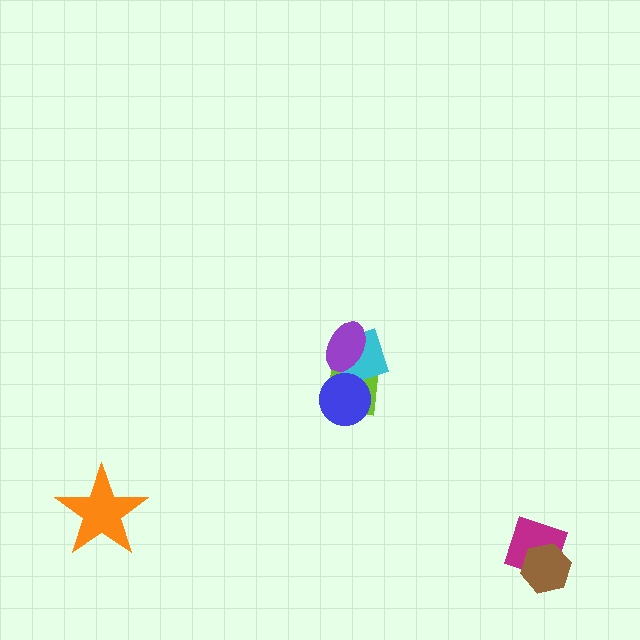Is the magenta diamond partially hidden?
Yes, it is partially covered by another shape.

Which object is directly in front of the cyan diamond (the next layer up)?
The blue circle is directly in front of the cyan diamond.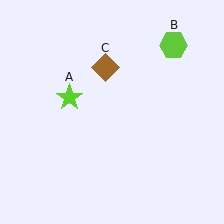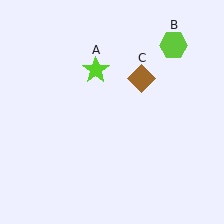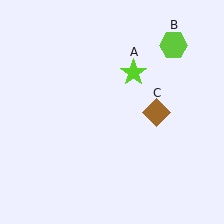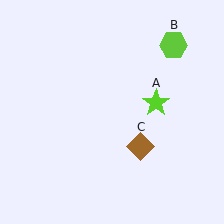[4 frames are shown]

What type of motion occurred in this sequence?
The lime star (object A), brown diamond (object C) rotated clockwise around the center of the scene.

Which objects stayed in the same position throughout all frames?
Lime hexagon (object B) remained stationary.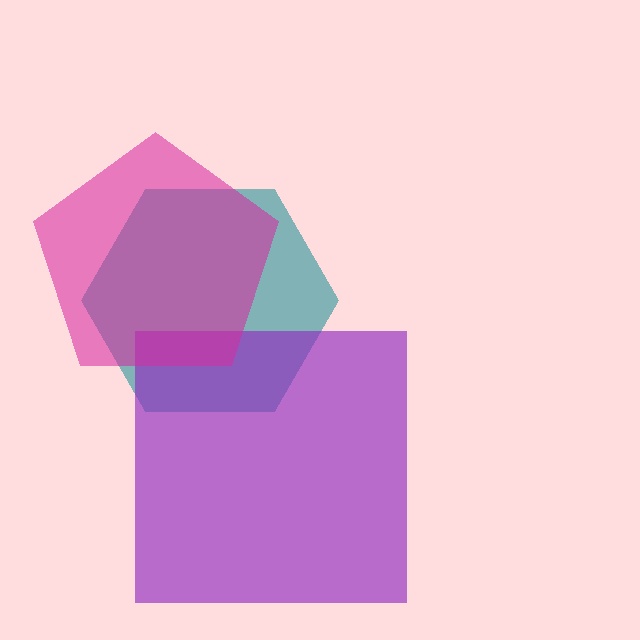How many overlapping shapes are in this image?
There are 3 overlapping shapes in the image.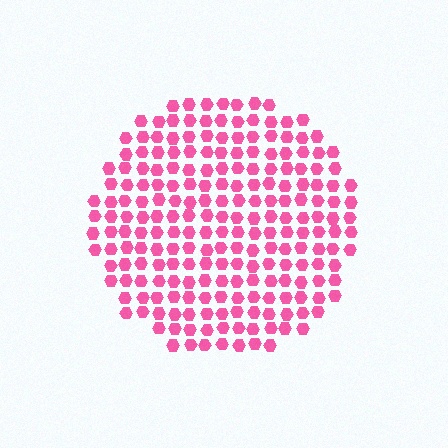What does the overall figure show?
The overall figure shows a circle.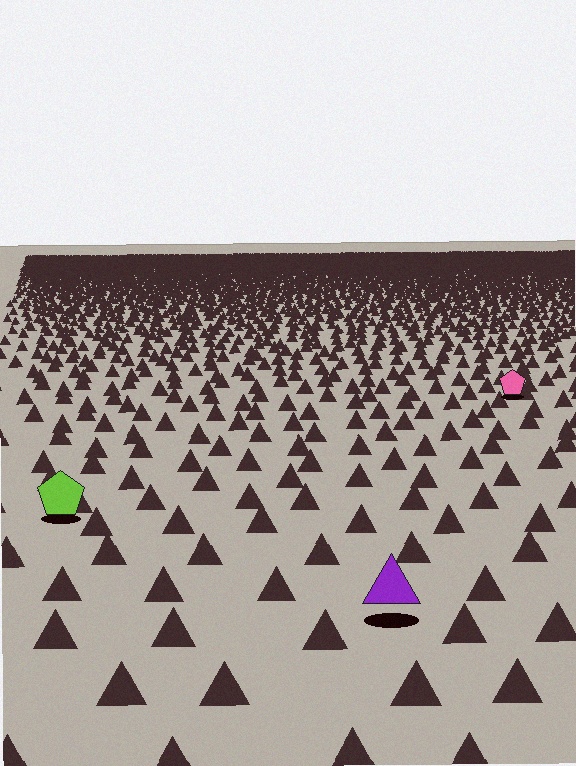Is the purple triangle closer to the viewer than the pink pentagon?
Yes. The purple triangle is closer — you can tell from the texture gradient: the ground texture is coarser near it.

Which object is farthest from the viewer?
The pink pentagon is farthest from the viewer. It appears smaller and the ground texture around it is denser.